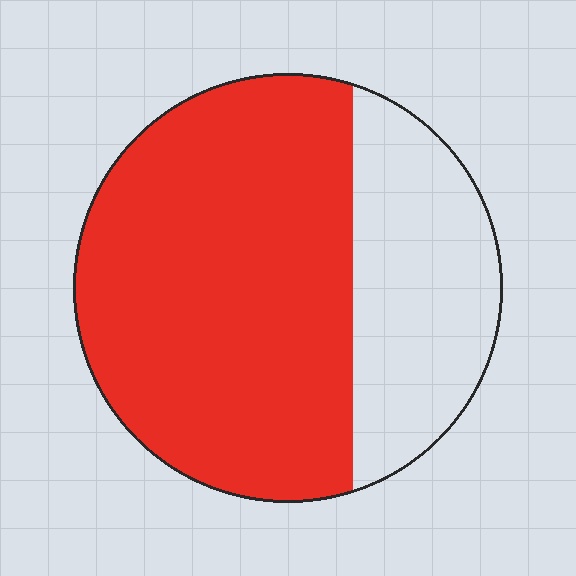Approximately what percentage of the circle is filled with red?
Approximately 70%.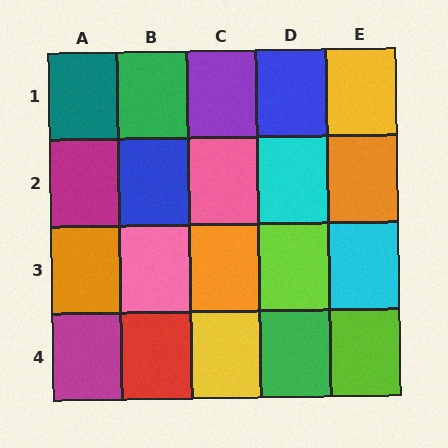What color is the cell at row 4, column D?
Green.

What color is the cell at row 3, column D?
Lime.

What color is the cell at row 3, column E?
Cyan.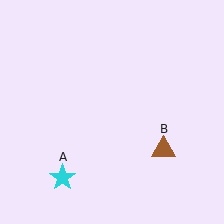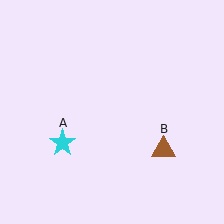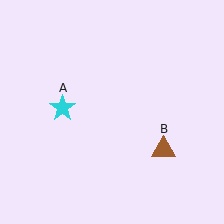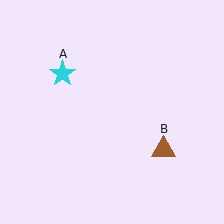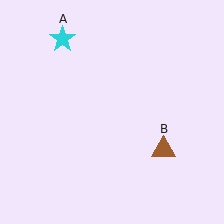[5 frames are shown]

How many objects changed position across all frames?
1 object changed position: cyan star (object A).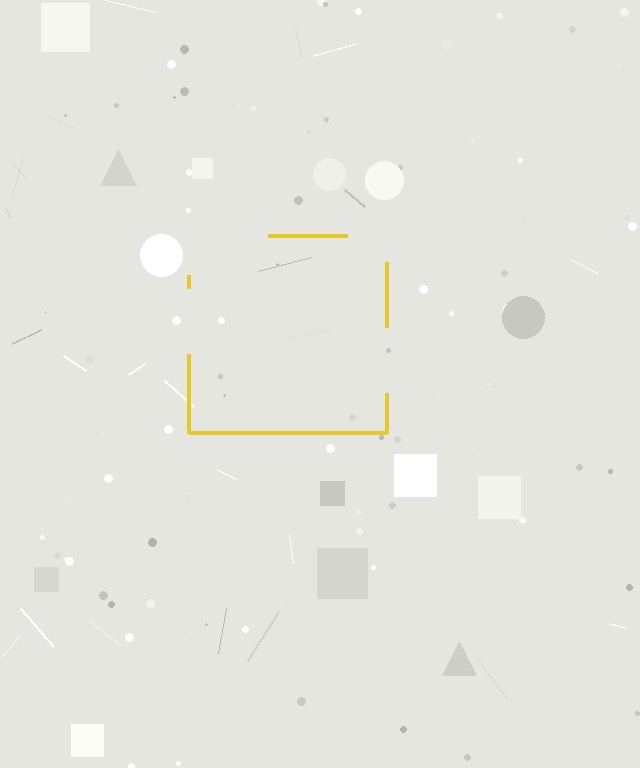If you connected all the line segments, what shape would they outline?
They would outline a square.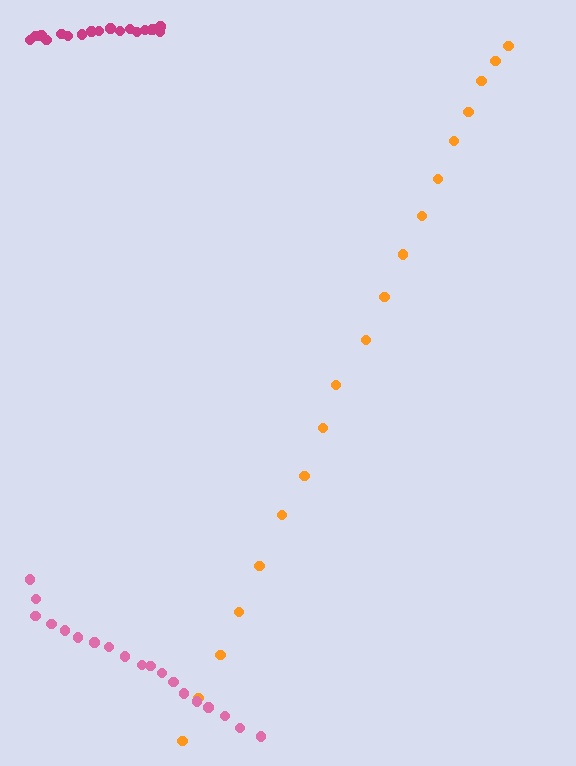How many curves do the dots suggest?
There are 3 distinct paths.